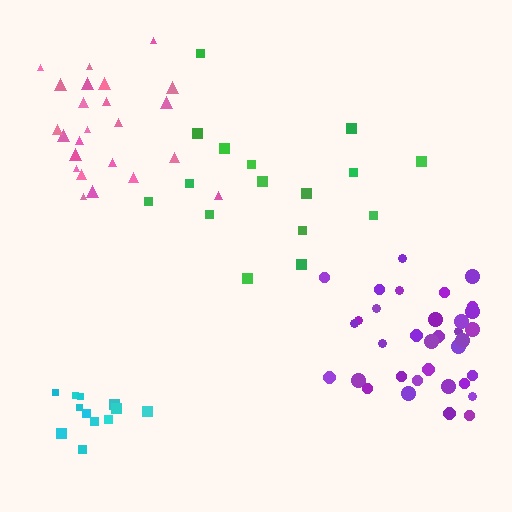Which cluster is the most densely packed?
Purple.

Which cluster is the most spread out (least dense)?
Green.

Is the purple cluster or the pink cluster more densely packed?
Purple.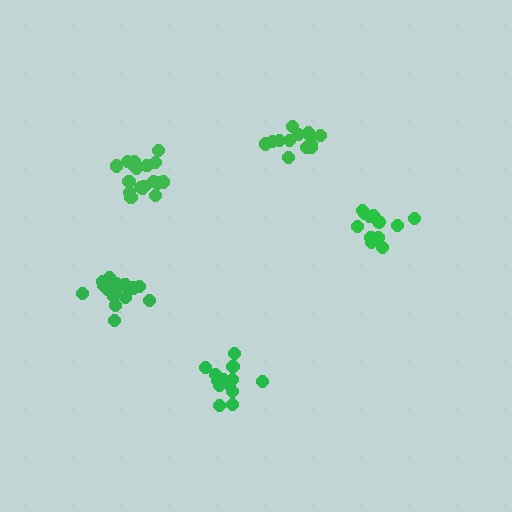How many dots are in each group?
Group 1: 13 dots, Group 2: 18 dots, Group 3: 13 dots, Group 4: 17 dots, Group 5: 13 dots (74 total).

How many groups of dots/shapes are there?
There are 5 groups.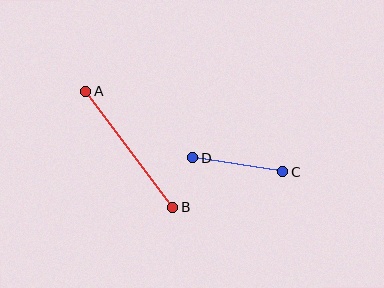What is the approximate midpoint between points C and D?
The midpoint is at approximately (238, 164) pixels.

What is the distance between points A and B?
The distance is approximately 145 pixels.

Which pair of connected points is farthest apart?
Points A and B are farthest apart.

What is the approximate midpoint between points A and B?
The midpoint is at approximately (129, 150) pixels.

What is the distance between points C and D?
The distance is approximately 91 pixels.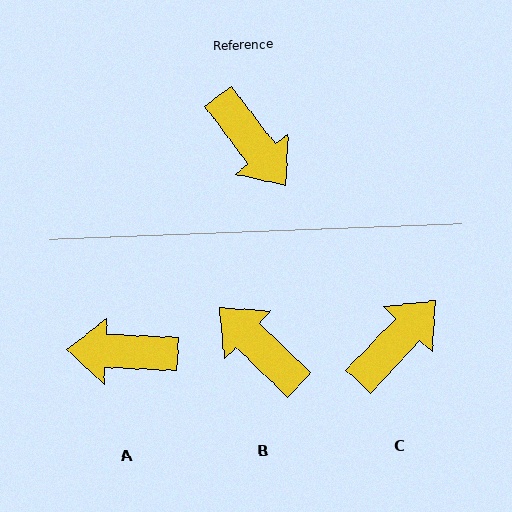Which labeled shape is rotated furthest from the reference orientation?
B, about 171 degrees away.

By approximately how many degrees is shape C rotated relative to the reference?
Approximately 99 degrees counter-clockwise.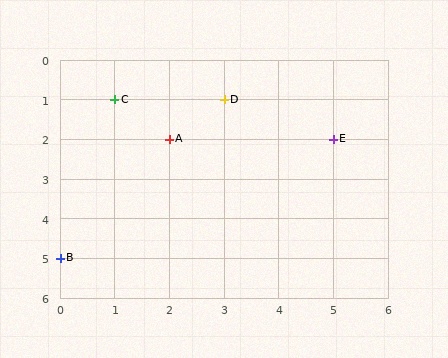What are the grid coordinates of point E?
Point E is at grid coordinates (5, 2).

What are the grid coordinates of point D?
Point D is at grid coordinates (3, 1).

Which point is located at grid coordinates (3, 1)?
Point D is at (3, 1).